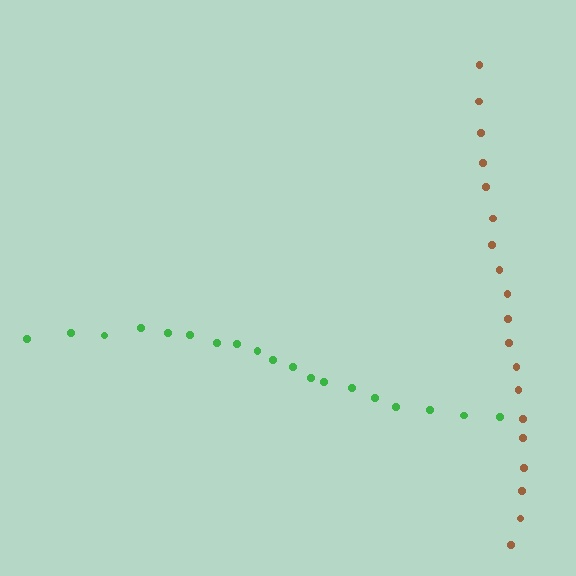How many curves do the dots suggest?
There are 2 distinct paths.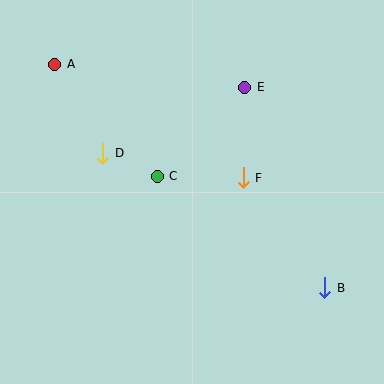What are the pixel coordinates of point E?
Point E is at (245, 87).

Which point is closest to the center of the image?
Point C at (157, 176) is closest to the center.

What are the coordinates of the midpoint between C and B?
The midpoint between C and B is at (241, 232).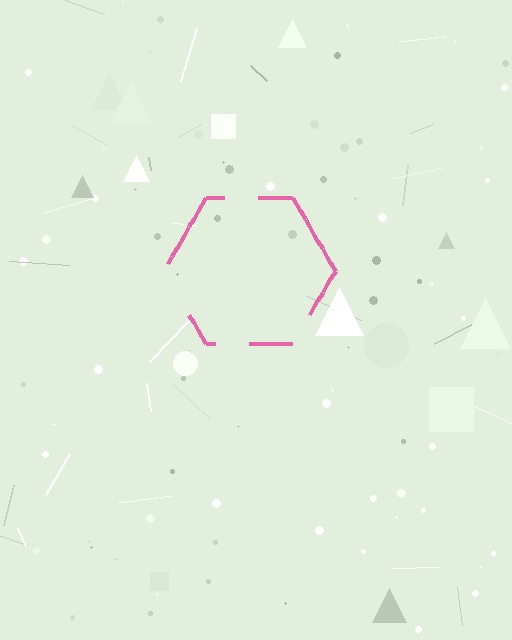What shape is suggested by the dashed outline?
The dashed outline suggests a hexagon.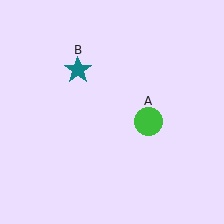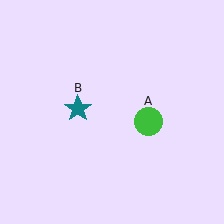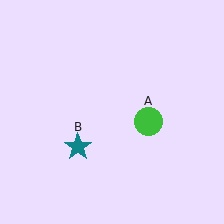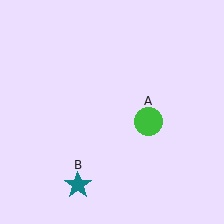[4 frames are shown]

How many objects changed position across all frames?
1 object changed position: teal star (object B).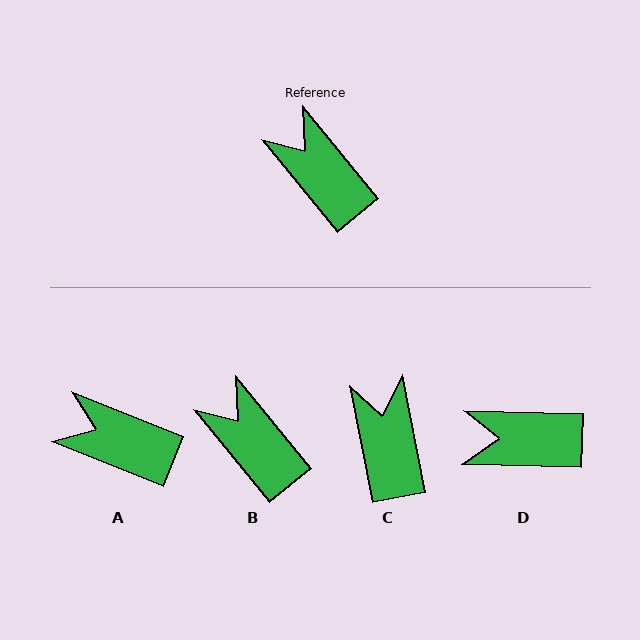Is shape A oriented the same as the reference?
No, it is off by about 29 degrees.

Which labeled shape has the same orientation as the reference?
B.